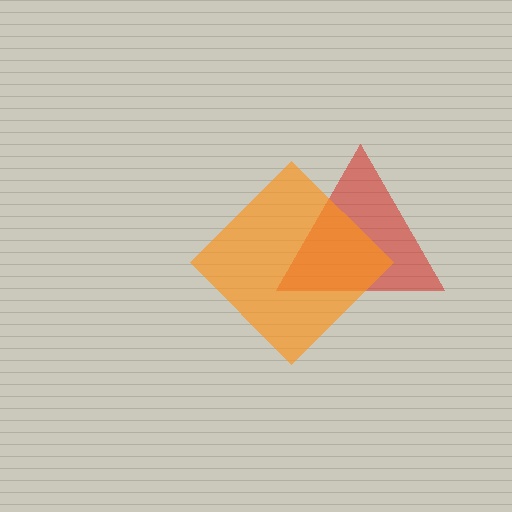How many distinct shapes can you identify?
There are 2 distinct shapes: a red triangle, an orange diamond.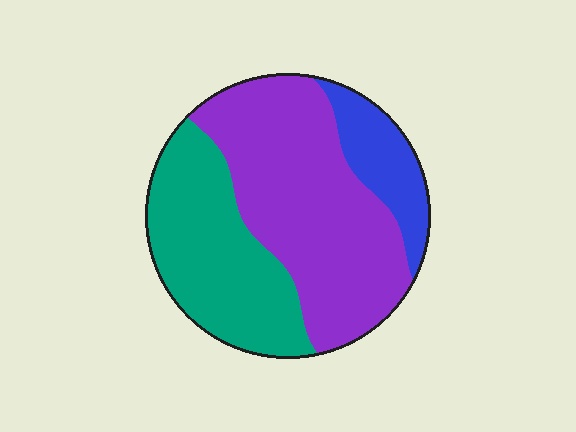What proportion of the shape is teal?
Teal covers roughly 35% of the shape.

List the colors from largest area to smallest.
From largest to smallest: purple, teal, blue.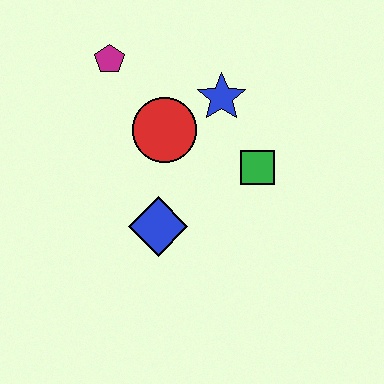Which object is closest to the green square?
The blue star is closest to the green square.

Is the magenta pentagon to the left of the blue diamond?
Yes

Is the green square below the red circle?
Yes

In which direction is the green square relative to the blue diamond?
The green square is to the right of the blue diamond.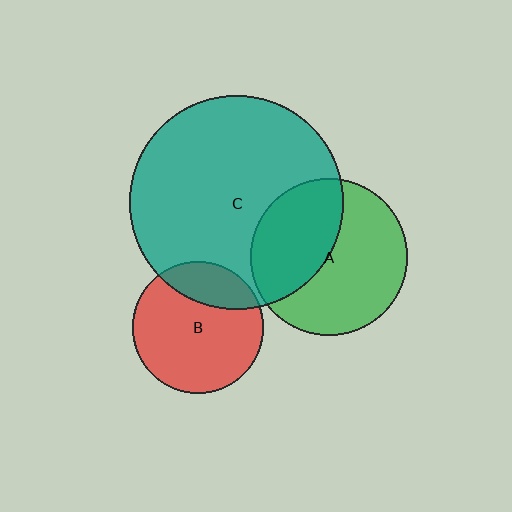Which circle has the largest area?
Circle C (teal).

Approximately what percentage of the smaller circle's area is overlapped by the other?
Approximately 40%.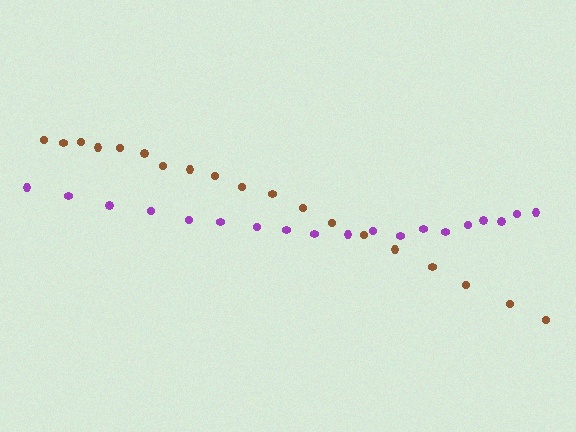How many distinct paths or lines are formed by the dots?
There are 2 distinct paths.